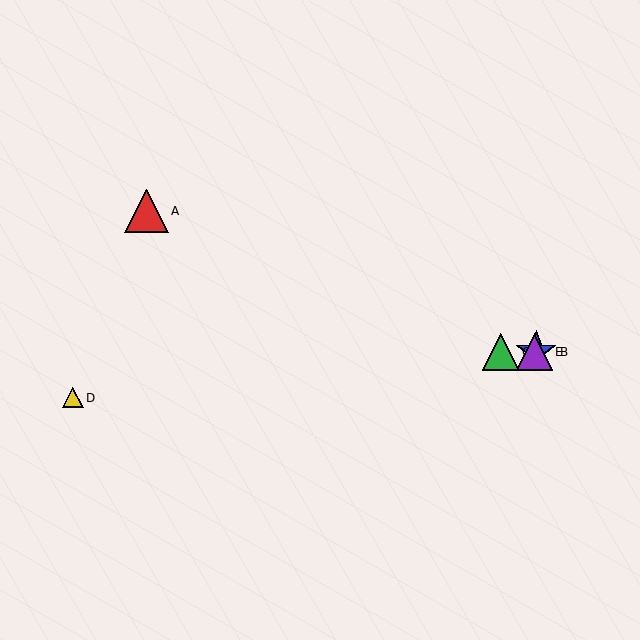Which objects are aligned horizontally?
Objects B, C, E are aligned horizontally.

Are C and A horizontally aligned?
No, C is at y≈352 and A is at y≈211.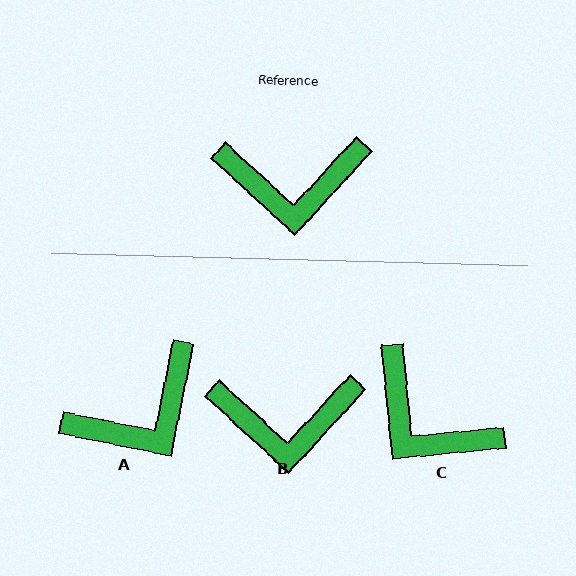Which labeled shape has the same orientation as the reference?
B.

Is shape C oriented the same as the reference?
No, it is off by about 42 degrees.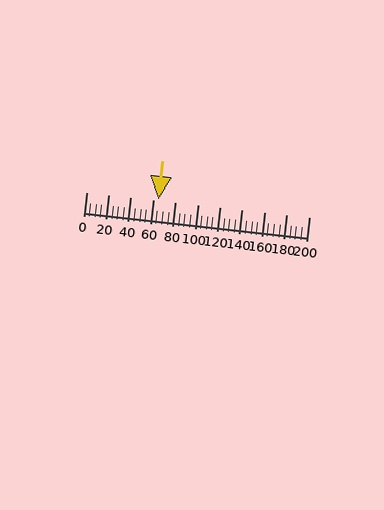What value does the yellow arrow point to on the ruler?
The yellow arrow points to approximately 65.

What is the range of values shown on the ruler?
The ruler shows values from 0 to 200.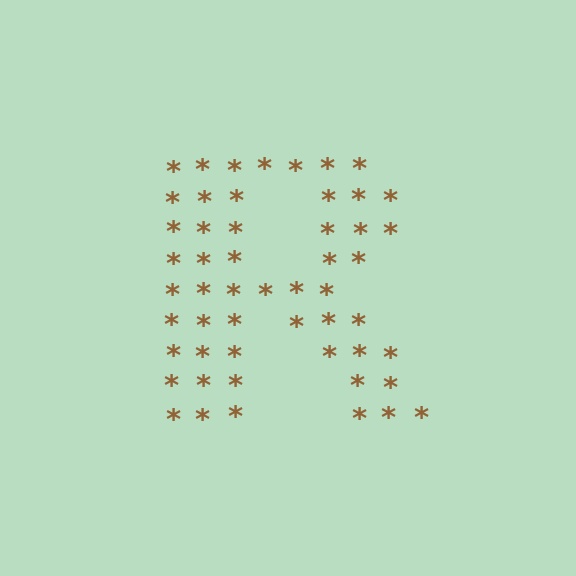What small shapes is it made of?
It is made of small asterisks.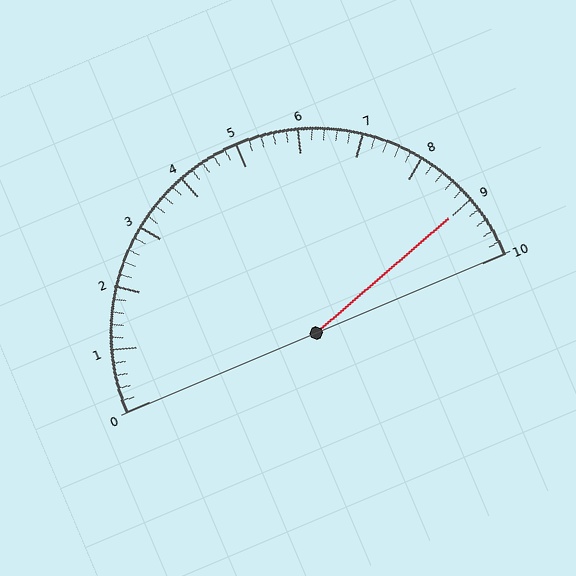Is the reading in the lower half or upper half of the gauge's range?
The reading is in the upper half of the range (0 to 10).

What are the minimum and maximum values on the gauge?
The gauge ranges from 0 to 10.